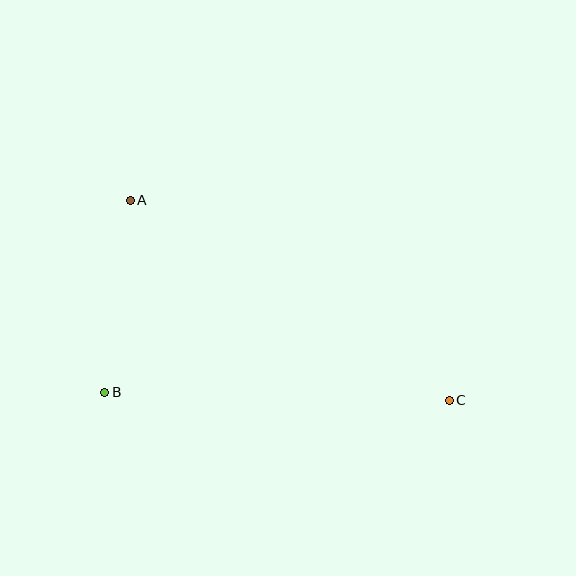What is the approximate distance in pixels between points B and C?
The distance between B and C is approximately 345 pixels.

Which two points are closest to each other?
Points A and B are closest to each other.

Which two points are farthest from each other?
Points A and C are farthest from each other.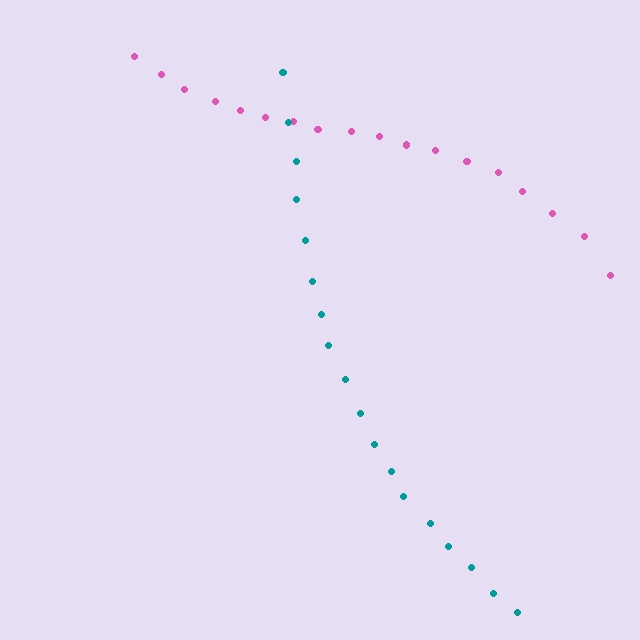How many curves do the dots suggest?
There are 2 distinct paths.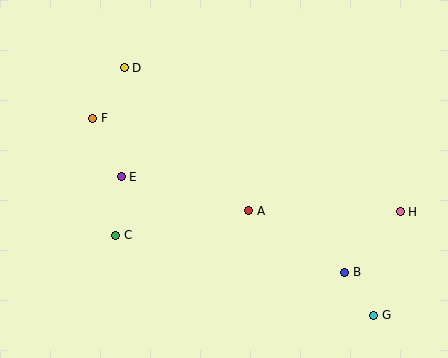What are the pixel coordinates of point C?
Point C is at (116, 235).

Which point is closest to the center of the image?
Point A at (249, 211) is closest to the center.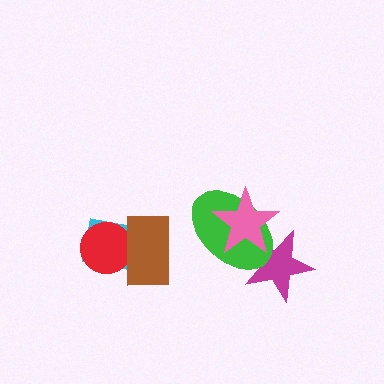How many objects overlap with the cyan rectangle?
2 objects overlap with the cyan rectangle.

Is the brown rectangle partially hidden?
No, no other shape covers it.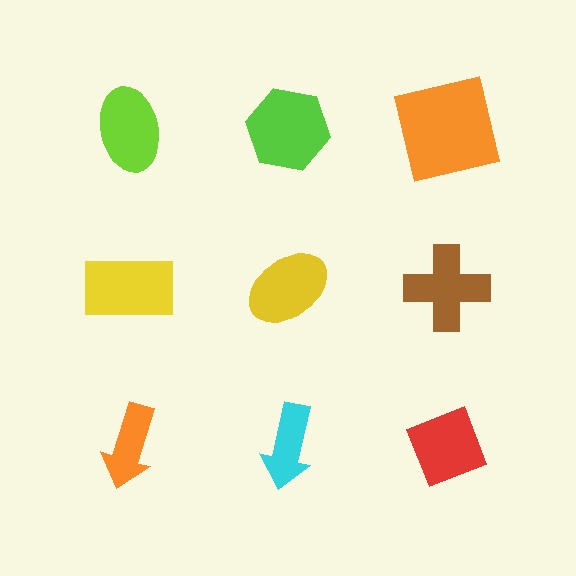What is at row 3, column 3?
A red diamond.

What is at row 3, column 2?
A cyan arrow.